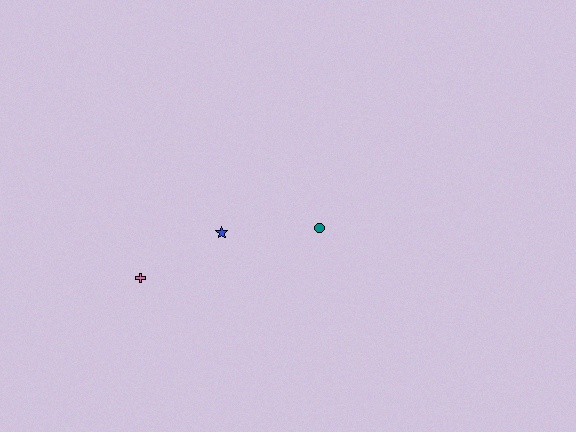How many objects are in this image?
There are 3 objects.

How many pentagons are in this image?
There are no pentagons.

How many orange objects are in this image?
There are no orange objects.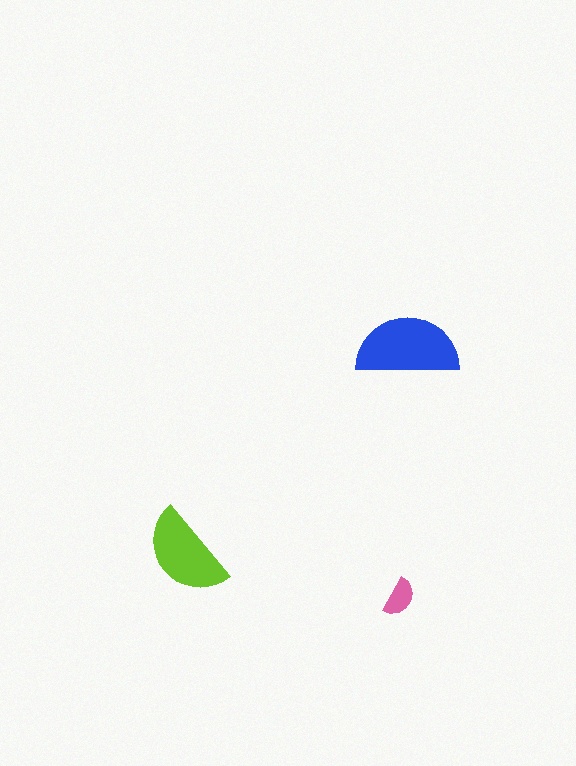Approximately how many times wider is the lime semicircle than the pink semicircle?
About 2.5 times wider.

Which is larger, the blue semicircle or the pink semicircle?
The blue one.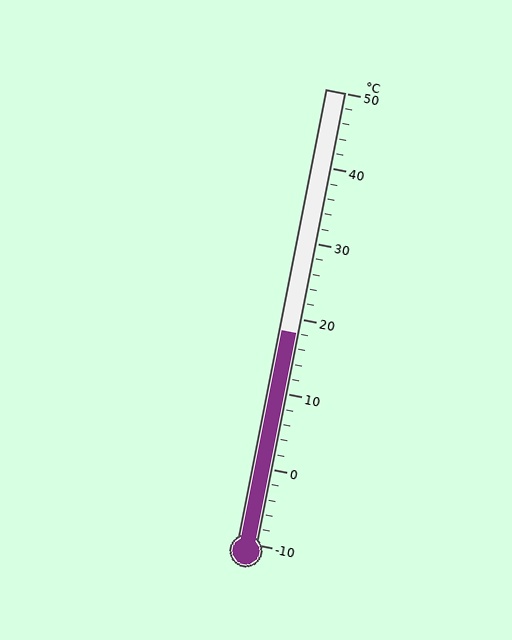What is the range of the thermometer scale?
The thermometer scale ranges from -10°C to 50°C.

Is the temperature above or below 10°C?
The temperature is above 10°C.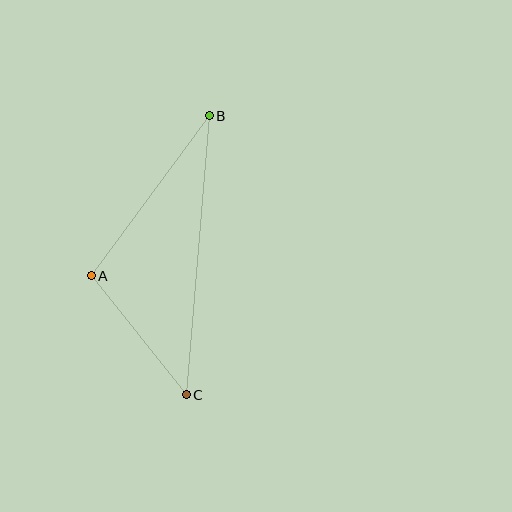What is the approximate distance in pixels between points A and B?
The distance between A and B is approximately 199 pixels.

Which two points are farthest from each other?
Points B and C are farthest from each other.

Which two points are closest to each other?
Points A and C are closest to each other.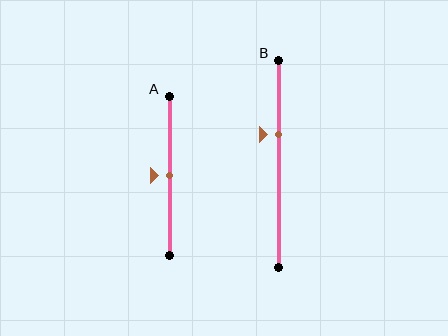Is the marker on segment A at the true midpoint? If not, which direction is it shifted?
Yes, the marker on segment A is at the true midpoint.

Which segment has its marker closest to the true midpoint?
Segment A has its marker closest to the true midpoint.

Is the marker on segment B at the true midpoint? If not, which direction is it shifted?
No, the marker on segment B is shifted upward by about 14% of the segment length.